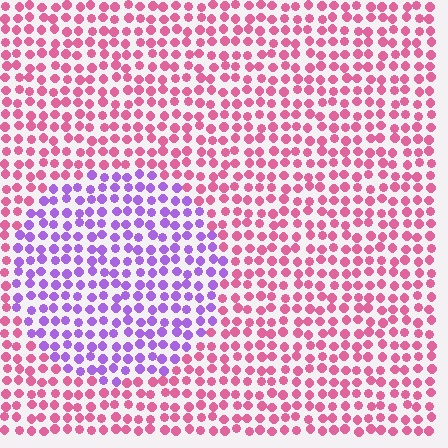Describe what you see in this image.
The image is filled with small pink elements in a uniform arrangement. A circle-shaped region is visible where the elements are tinted to a slightly different hue, forming a subtle color boundary.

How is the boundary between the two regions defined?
The boundary is defined purely by a slight shift in hue (about 59 degrees). Spacing, size, and orientation are identical on both sides.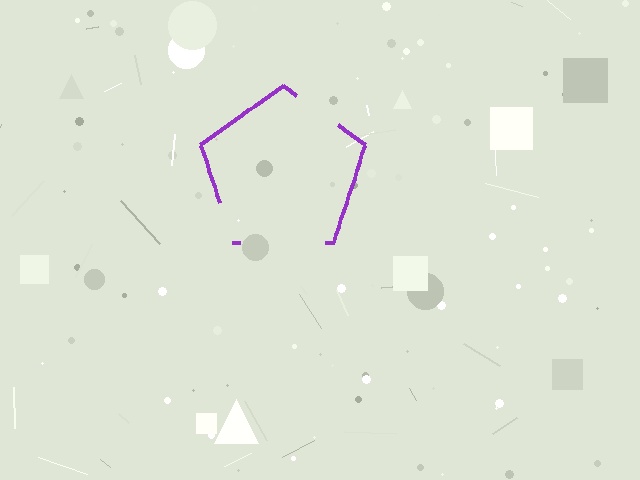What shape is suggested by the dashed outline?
The dashed outline suggests a pentagon.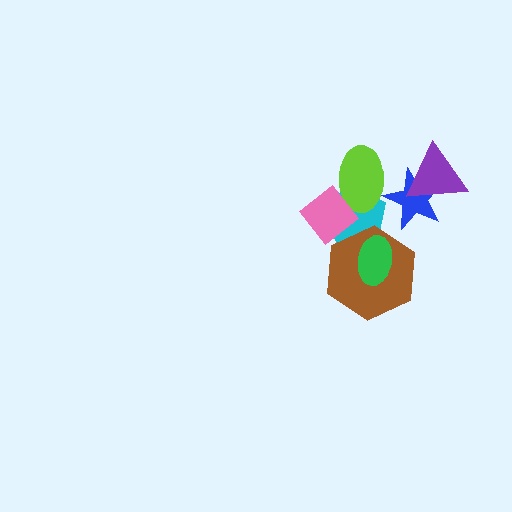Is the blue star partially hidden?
Yes, it is partially covered by another shape.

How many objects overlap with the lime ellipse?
3 objects overlap with the lime ellipse.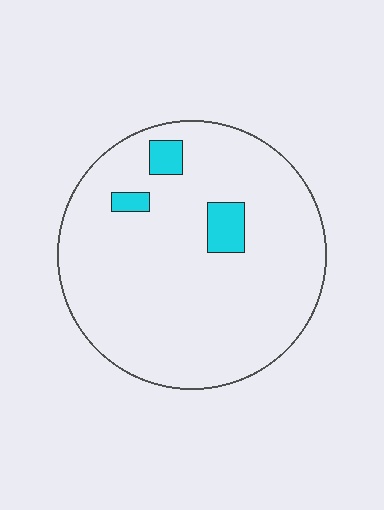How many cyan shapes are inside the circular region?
3.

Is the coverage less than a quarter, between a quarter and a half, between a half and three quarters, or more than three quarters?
Less than a quarter.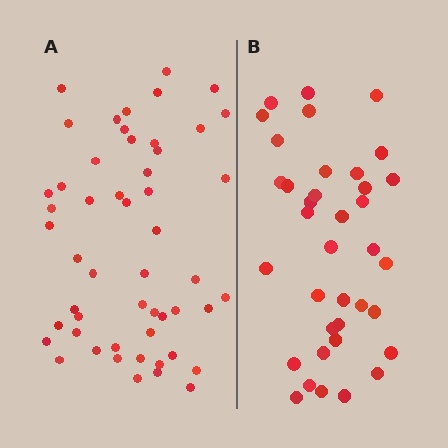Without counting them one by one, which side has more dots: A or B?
Region A (the left region) has more dots.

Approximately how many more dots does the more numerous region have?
Region A has approximately 15 more dots than region B.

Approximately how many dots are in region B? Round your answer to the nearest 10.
About 40 dots. (The exact count is 37, which rounds to 40.)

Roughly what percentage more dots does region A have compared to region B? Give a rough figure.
About 40% more.